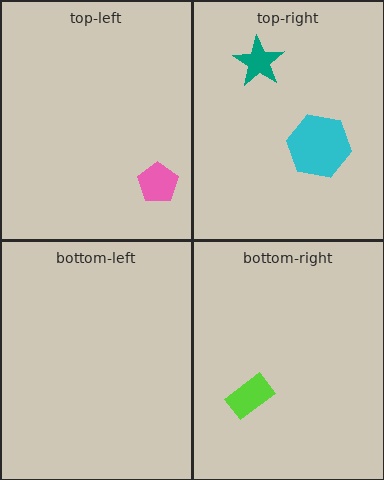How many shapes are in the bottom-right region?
1.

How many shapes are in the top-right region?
2.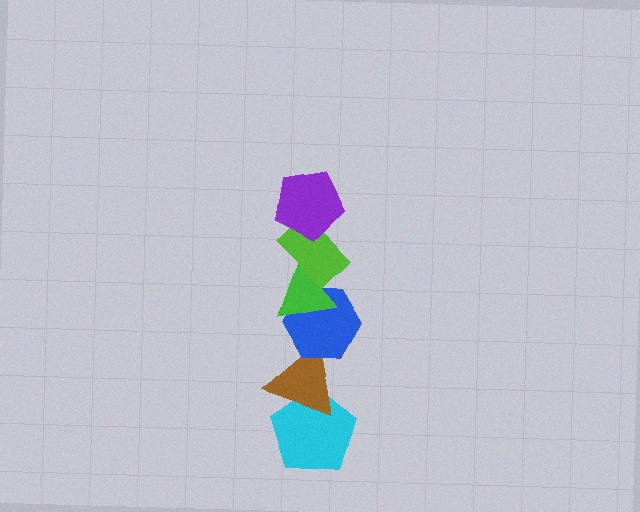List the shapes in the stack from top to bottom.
From top to bottom: the purple pentagon, the lime rectangle, the green triangle, the blue hexagon, the brown triangle, the cyan pentagon.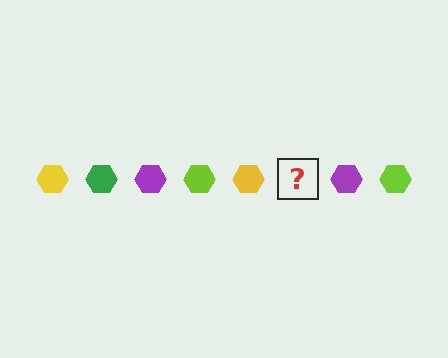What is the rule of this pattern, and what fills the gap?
The rule is that the pattern cycles through yellow, green, purple, lime hexagons. The gap should be filled with a green hexagon.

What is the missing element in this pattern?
The missing element is a green hexagon.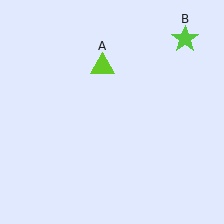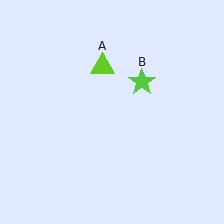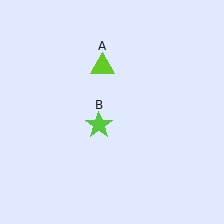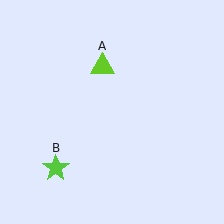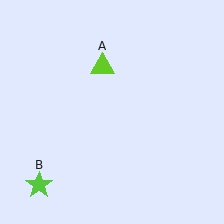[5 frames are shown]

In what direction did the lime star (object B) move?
The lime star (object B) moved down and to the left.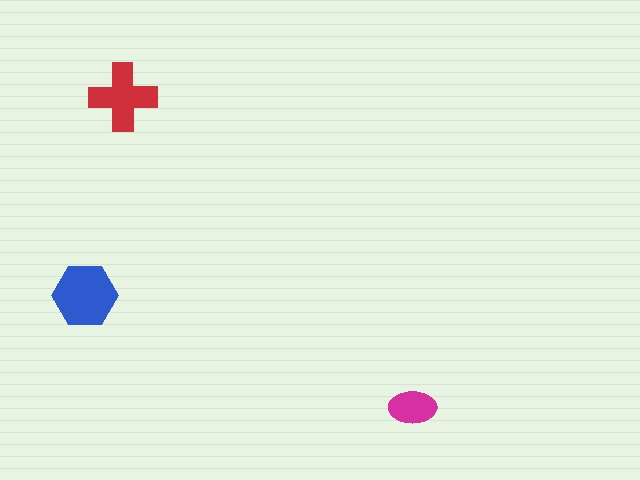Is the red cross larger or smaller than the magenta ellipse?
Larger.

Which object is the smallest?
The magenta ellipse.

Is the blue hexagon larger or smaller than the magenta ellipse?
Larger.